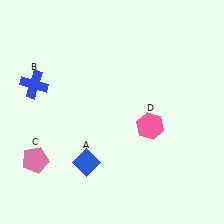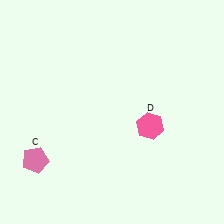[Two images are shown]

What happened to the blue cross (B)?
The blue cross (B) was removed in Image 2. It was in the top-left area of Image 1.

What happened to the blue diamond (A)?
The blue diamond (A) was removed in Image 2. It was in the bottom-left area of Image 1.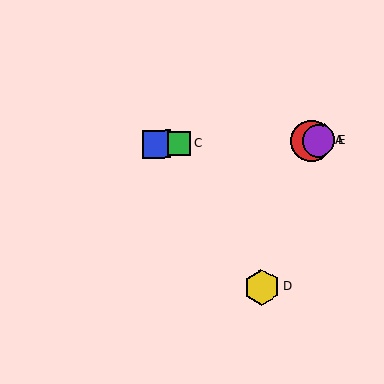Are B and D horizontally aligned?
No, B is at y≈144 and D is at y≈287.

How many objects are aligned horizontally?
4 objects (A, B, C, E) are aligned horizontally.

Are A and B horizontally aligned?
Yes, both are at y≈141.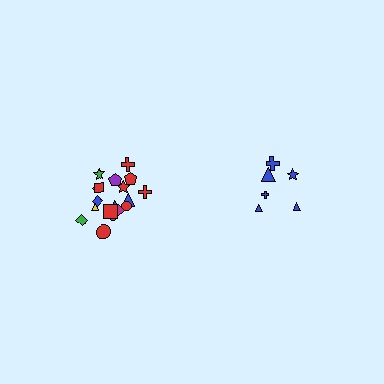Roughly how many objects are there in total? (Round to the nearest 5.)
Roughly 25 objects in total.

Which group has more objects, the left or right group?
The left group.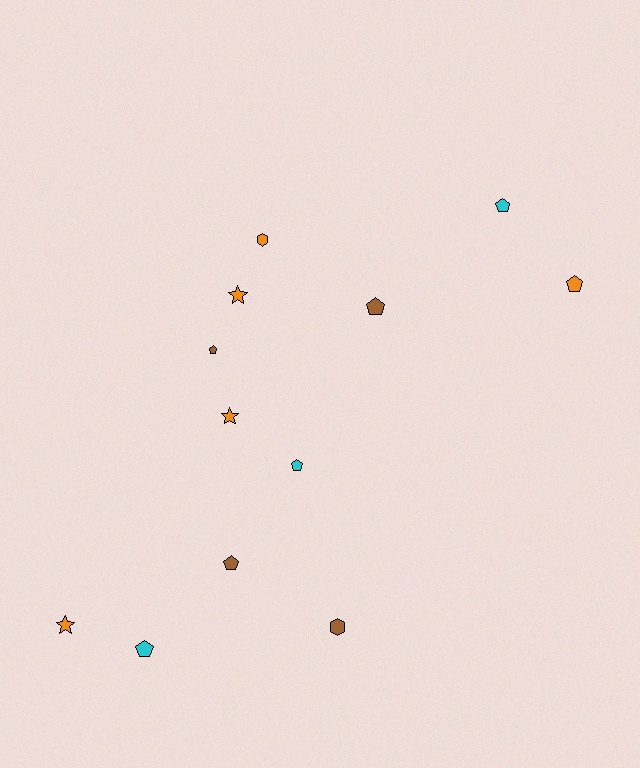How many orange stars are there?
There are 3 orange stars.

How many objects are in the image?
There are 12 objects.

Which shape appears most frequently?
Pentagon, with 7 objects.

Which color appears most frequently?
Orange, with 5 objects.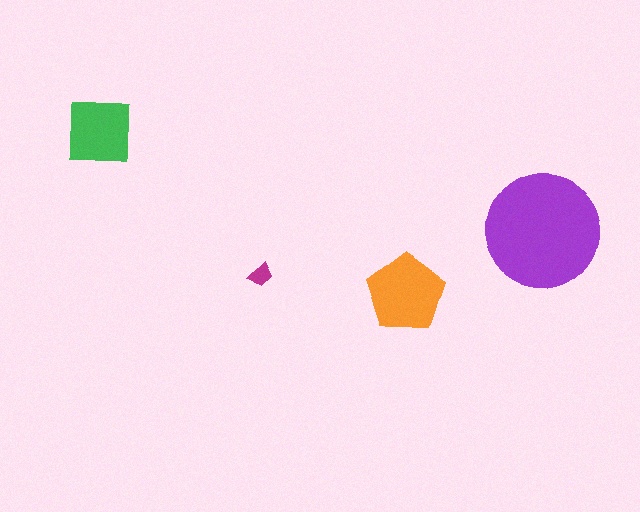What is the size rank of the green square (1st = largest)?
3rd.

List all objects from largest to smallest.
The purple circle, the orange pentagon, the green square, the magenta trapezoid.